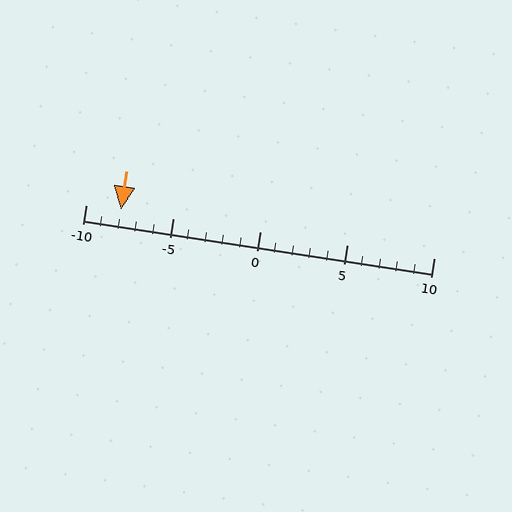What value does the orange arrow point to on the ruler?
The orange arrow points to approximately -8.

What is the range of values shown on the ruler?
The ruler shows values from -10 to 10.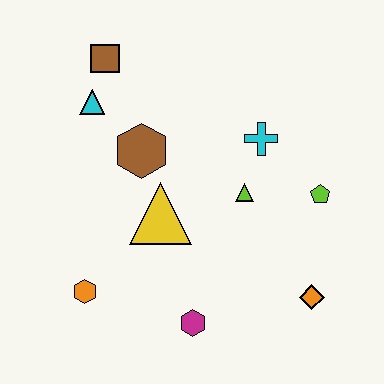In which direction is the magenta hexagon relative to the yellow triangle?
The magenta hexagon is below the yellow triangle.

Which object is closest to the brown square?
The cyan triangle is closest to the brown square.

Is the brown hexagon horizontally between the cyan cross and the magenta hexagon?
No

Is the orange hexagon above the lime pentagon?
No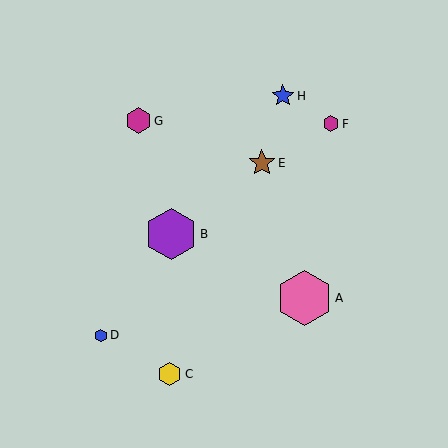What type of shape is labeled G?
Shape G is a magenta hexagon.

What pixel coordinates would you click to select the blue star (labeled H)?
Click at (283, 96) to select the blue star H.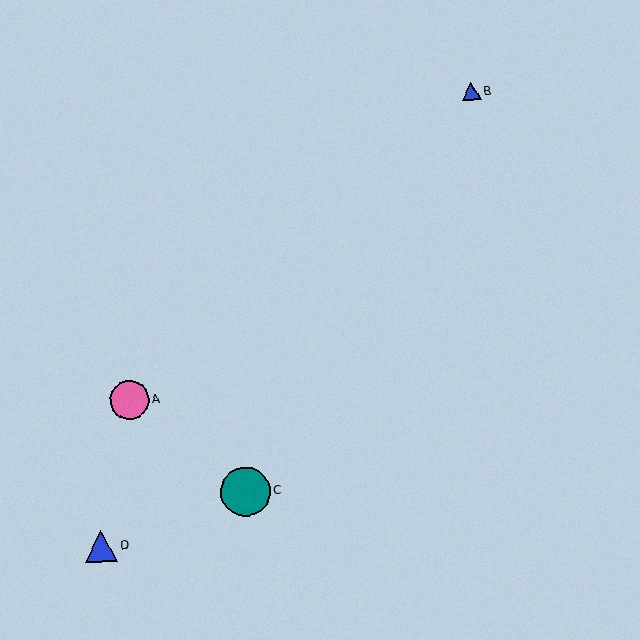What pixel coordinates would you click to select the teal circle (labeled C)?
Click at (246, 492) to select the teal circle C.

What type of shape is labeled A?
Shape A is a pink circle.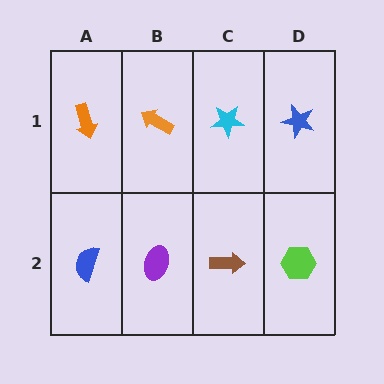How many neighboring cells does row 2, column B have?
3.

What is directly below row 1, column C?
A brown arrow.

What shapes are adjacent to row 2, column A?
An orange arrow (row 1, column A), a purple ellipse (row 2, column B).